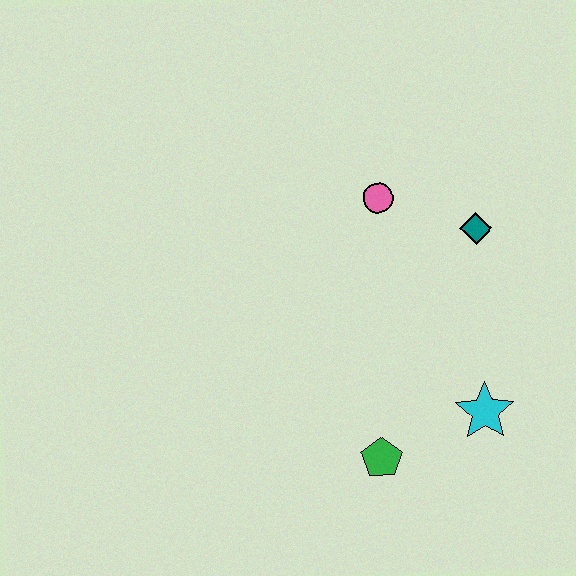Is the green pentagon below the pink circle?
Yes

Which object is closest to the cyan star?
The green pentagon is closest to the cyan star.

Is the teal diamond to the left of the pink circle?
No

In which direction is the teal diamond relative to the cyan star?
The teal diamond is above the cyan star.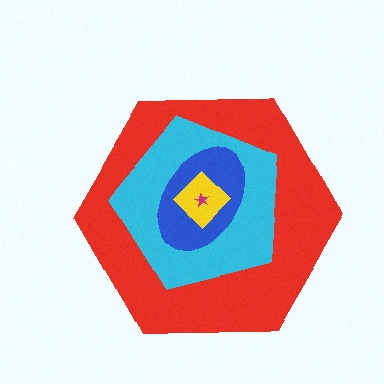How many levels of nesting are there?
5.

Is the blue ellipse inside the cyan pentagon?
Yes.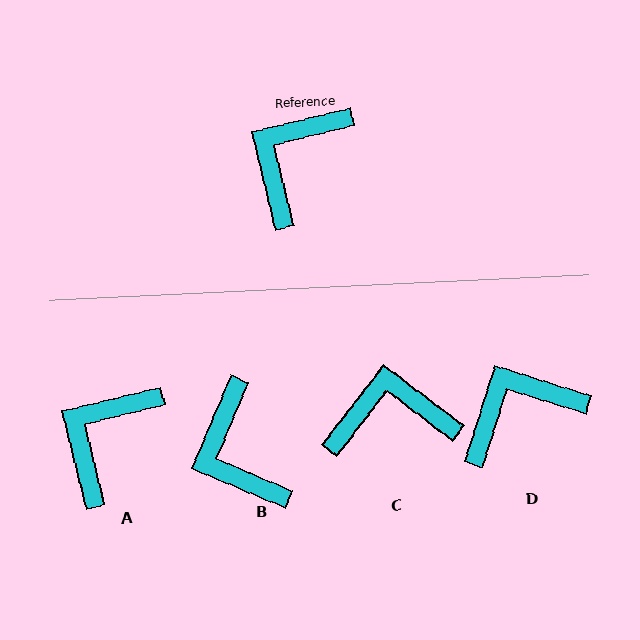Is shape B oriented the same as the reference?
No, it is off by about 53 degrees.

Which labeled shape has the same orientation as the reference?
A.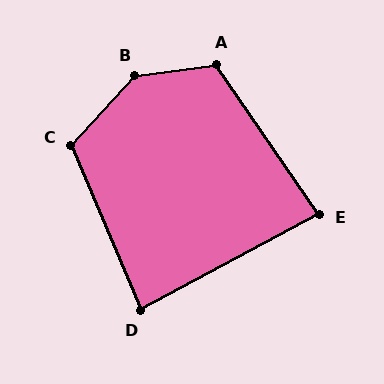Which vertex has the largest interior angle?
B, at approximately 140 degrees.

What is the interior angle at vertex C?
Approximately 115 degrees (obtuse).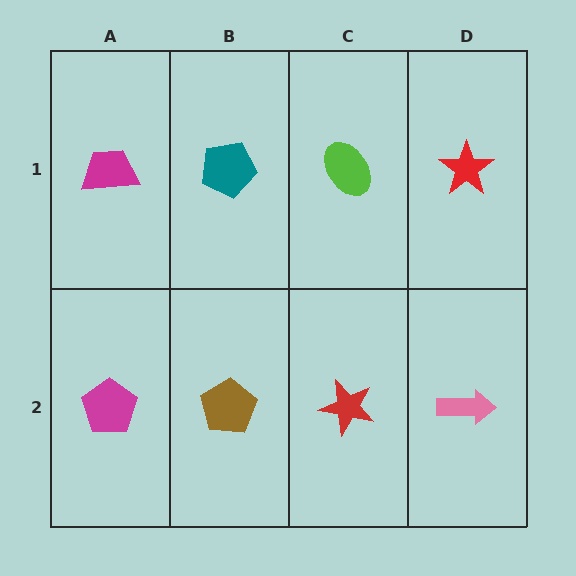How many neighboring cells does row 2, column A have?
2.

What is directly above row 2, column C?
A lime ellipse.